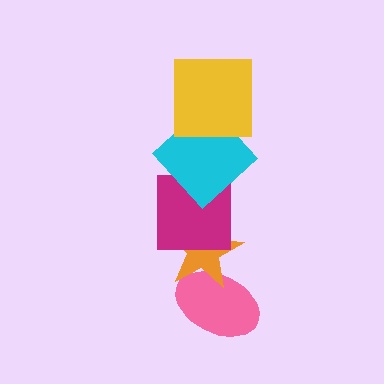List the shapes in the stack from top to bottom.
From top to bottom: the yellow square, the cyan diamond, the magenta square, the orange star, the pink ellipse.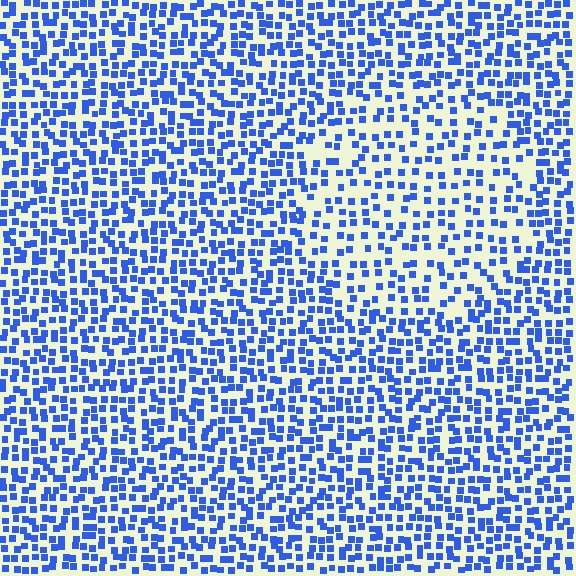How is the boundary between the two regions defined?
The boundary is defined by a change in element density (approximately 1.7x ratio). All elements are the same color, size, and shape.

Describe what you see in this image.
The image contains small blue elements arranged at two different densities. A circle-shaped region is visible where the elements are less densely packed than the surrounding area.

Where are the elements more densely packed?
The elements are more densely packed outside the circle boundary.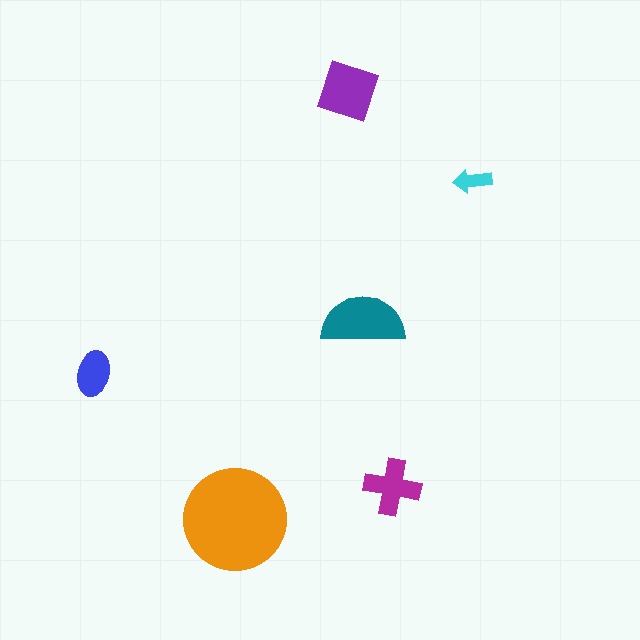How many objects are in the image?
There are 6 objects in the image.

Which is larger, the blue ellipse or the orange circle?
The orange circle.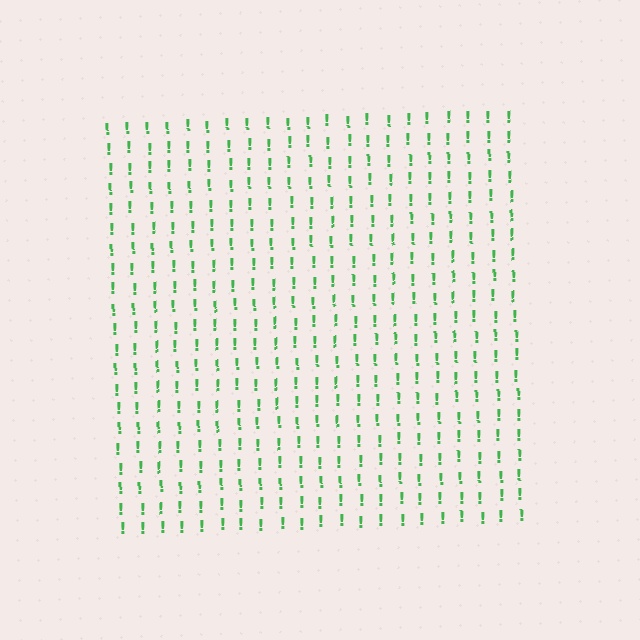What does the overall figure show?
The overall figure shows a square.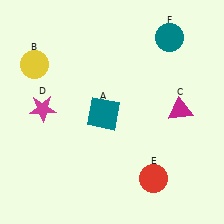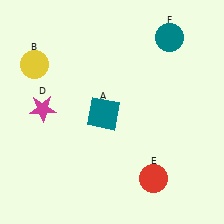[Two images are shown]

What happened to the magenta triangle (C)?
The magenta triangle (C) was removed in Image 2. It was in the top-right area of Image 1.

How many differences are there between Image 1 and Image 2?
There is 1 difference between the two images.